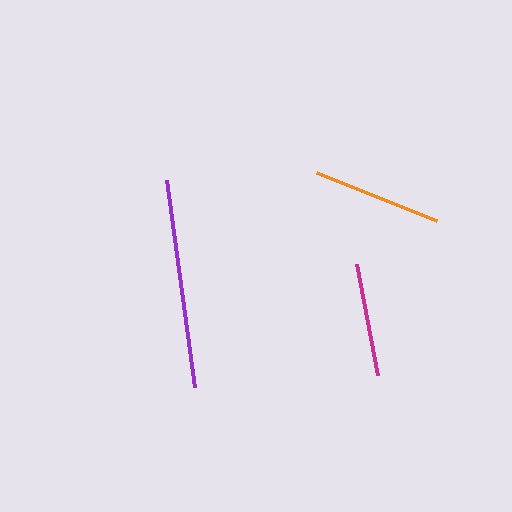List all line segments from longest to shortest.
From longest to shortest: purple, orange, magenta.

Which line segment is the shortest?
The magenta line is the shortest at approximately 113 pixels.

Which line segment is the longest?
The purple line is the longest at approximately 208 pixels.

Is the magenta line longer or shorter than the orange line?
The orange line is longer than the magenta line.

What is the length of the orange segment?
The orange segment is approximately 129 pixels long.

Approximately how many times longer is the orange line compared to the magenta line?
The orange line is approximately 1.1 times the length of the magenta line.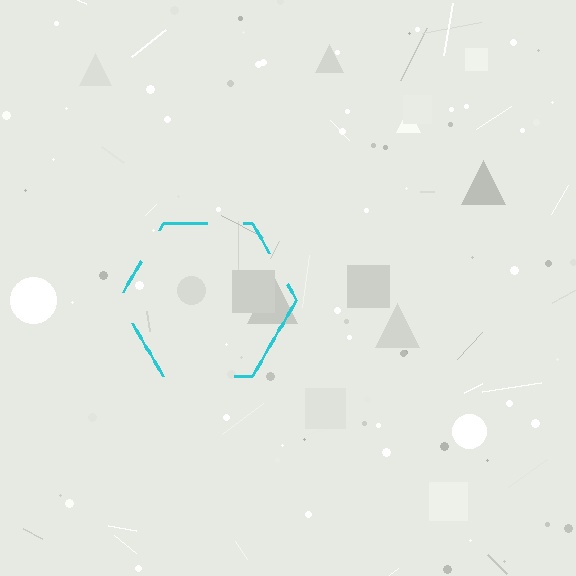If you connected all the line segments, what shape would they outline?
They would outline a hexagon.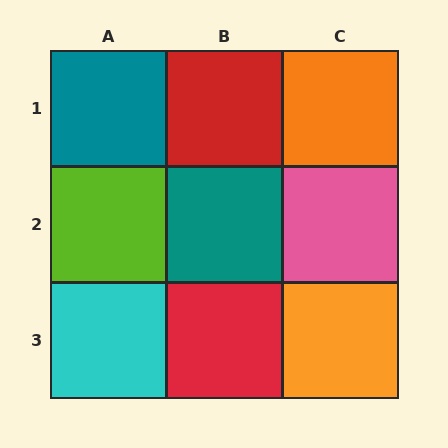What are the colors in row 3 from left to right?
Cyan, red, orange.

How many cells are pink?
1 cell is pink.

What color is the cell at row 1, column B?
Red.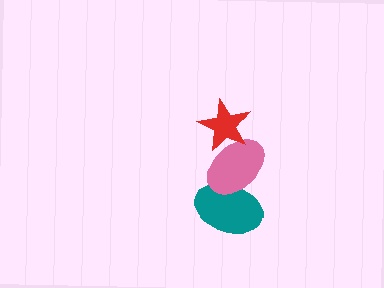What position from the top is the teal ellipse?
The teal ellipse is 3rd from the top.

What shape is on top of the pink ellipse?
The red star is on top of the pink ellipse.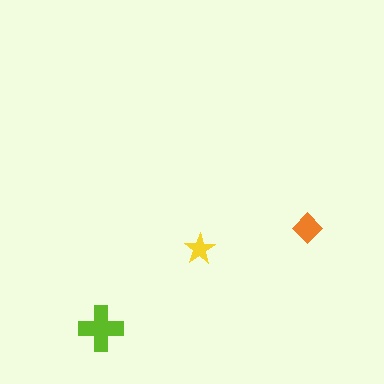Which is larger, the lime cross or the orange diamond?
The lime cross.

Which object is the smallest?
The yellow star.